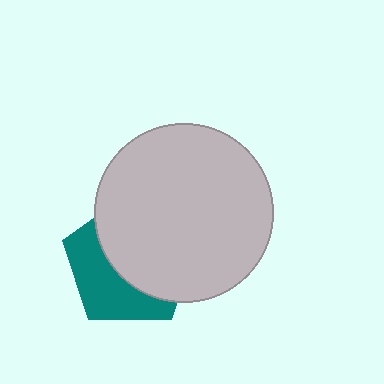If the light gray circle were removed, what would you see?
You would see the complete teal pentagon.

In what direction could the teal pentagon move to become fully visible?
The teal pentagon could move toward the lower-left. That would shift it out from behind the light gray circle entirely.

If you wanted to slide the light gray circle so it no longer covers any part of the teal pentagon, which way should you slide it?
Slide it toward the upper-right — that is the most direct way to separate the two shapes.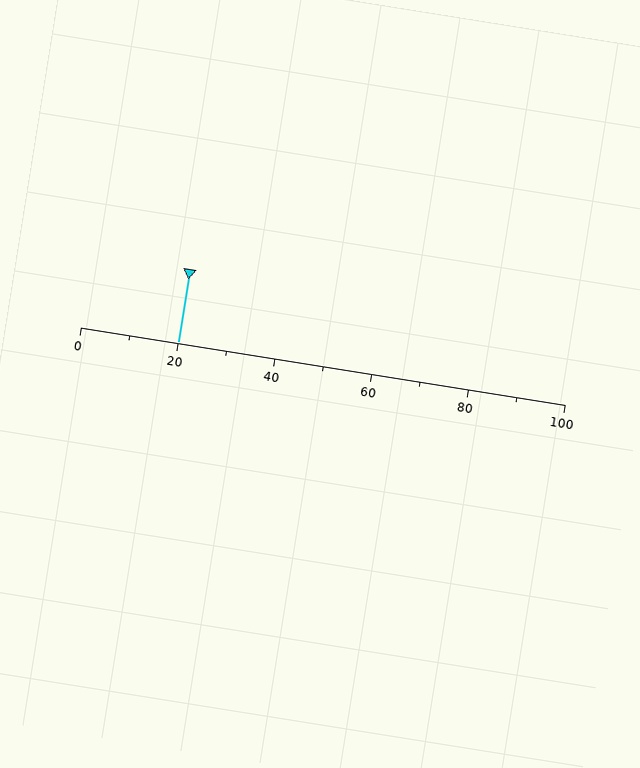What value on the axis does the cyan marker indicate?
The marker indicates approximately 20.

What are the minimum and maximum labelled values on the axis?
The axis runs from 0 to 100.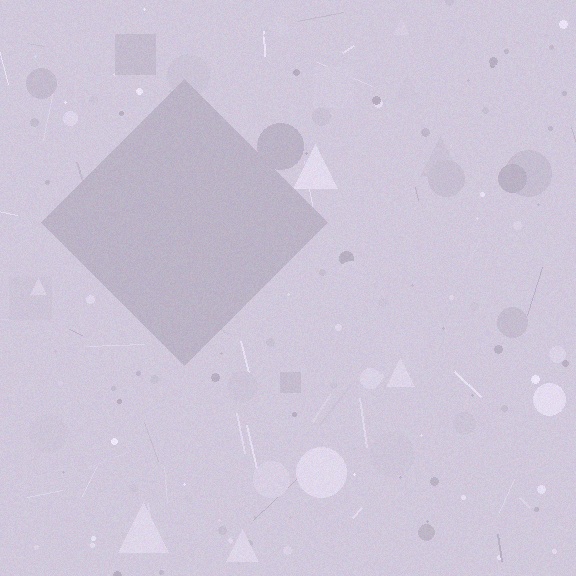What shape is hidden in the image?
A diamond is hidden in the image.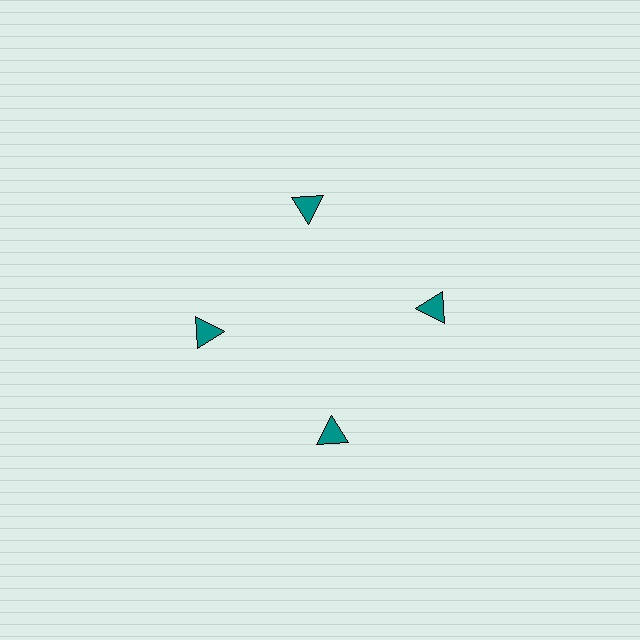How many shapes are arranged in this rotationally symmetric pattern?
There are 4 shapes, arranged in 4 groups of 1.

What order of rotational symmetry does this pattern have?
This pattern has 4-fold rotational symmetry.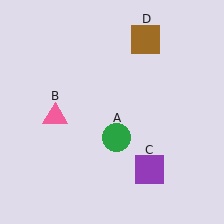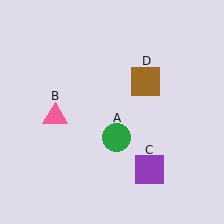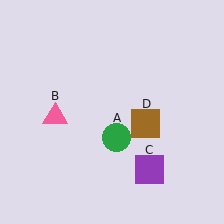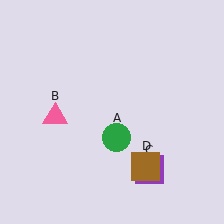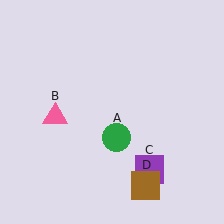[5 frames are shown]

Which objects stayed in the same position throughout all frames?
Green circle (object A) and pink triangle (object B) and purple square (object C) remained stationary.